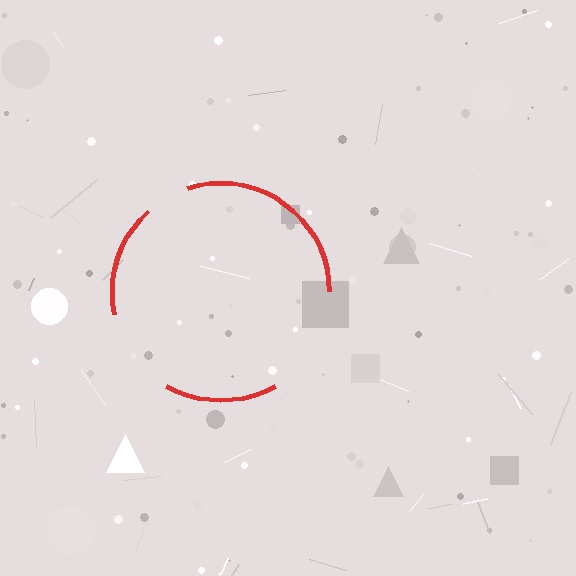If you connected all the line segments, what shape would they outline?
They would outline a circle.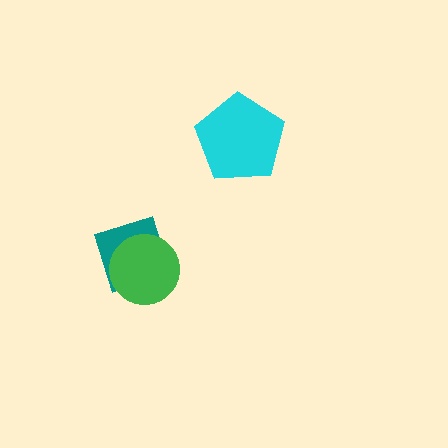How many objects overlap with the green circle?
1 object overlaps with the green circle.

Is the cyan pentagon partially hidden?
No, no other shape covers it.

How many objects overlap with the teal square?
1 object overlaps with the teal square.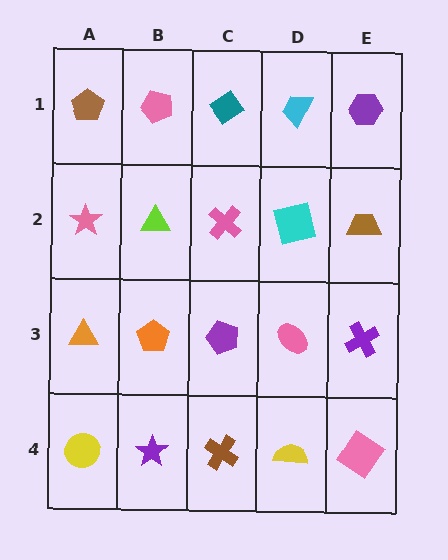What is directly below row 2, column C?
A purple pentagon.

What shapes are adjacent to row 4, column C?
A purple pentagon (row 3, column C), a purple star (row 4, column B), a yellow semicircle (row 4, column D).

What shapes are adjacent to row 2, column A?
A brown pentagon (row 1, column A), an orange triangle (row 3, column A), a lime triangle (row 2, column B).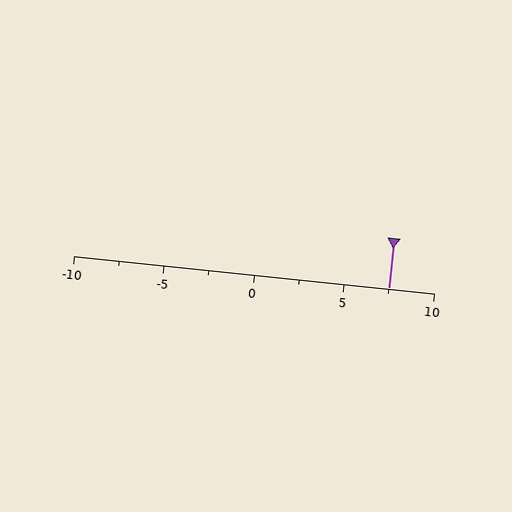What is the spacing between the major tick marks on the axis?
The major ticks are spaced 5 apart.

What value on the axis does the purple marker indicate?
The marker indicates approximately 7.5.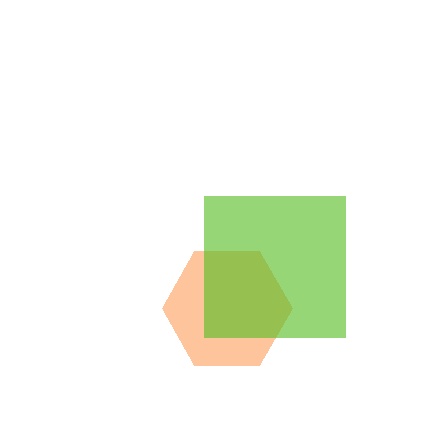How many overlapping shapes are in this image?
There are 2 overlapping shapes in the image.